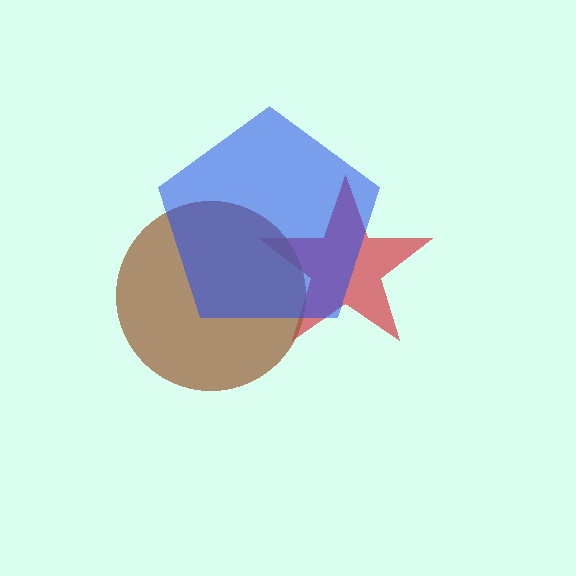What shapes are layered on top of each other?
The layered shapes are: a red star, a brown circle, a blue pentagon.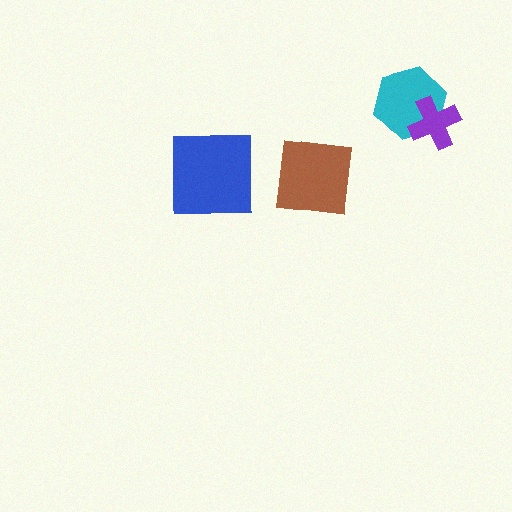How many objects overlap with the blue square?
0 objects overlap with the blue square.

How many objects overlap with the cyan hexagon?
1 object overlaps with the cyan hexagon.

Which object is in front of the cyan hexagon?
The purple cross is in front of the cyan hexagon.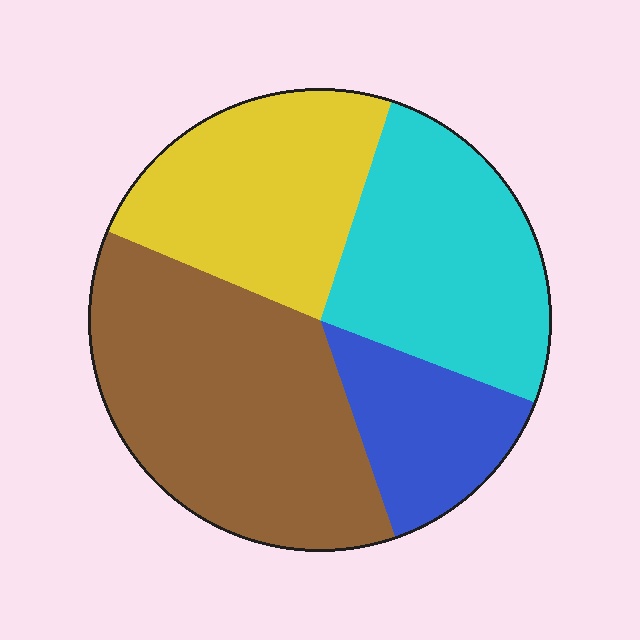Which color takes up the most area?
Brown, at roughly 35%.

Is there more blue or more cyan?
Cyan.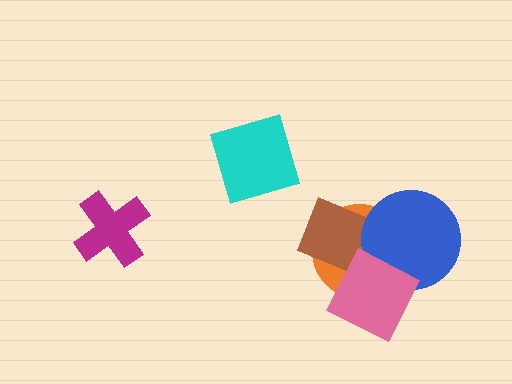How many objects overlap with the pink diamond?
2 objects overlap with the pink diamond.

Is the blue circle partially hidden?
Yes, it is partially covered by another shape.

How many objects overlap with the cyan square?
0 objects overlap with the cyan square.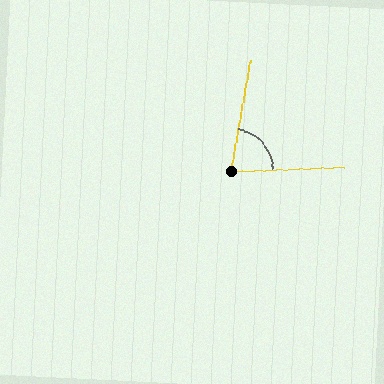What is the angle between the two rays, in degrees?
Approximately 78 degrees.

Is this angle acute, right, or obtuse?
It is acute.